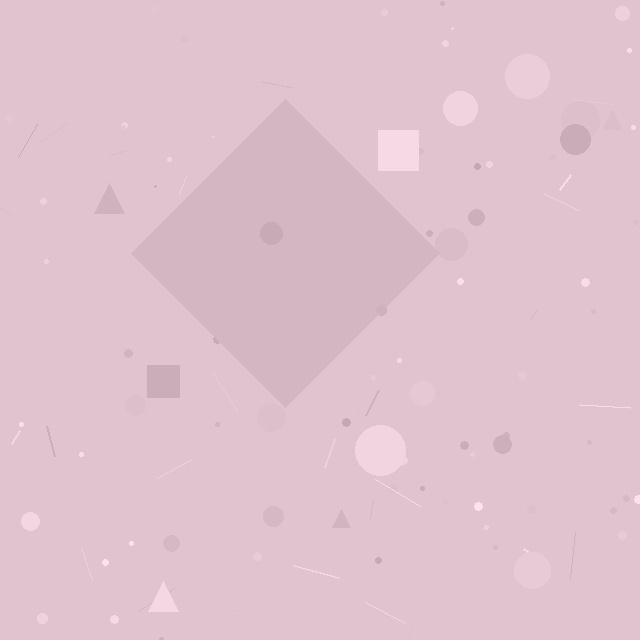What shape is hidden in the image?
A diamond is hidden in the image.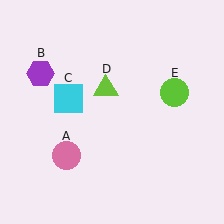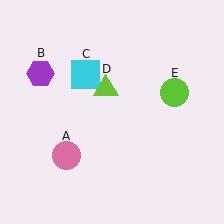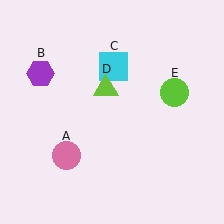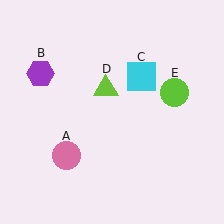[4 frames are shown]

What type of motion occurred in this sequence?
The cyan square (object C) rotated clockwise around the center of the scene.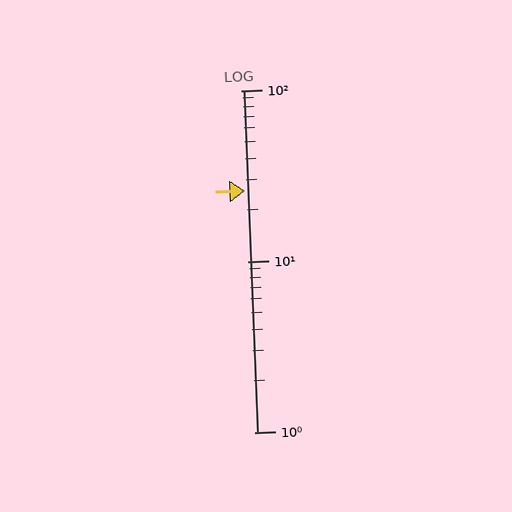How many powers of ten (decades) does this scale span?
The scale spans 2 decades, from 1 to 100.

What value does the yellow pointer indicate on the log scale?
The pointer indicates approximately 26.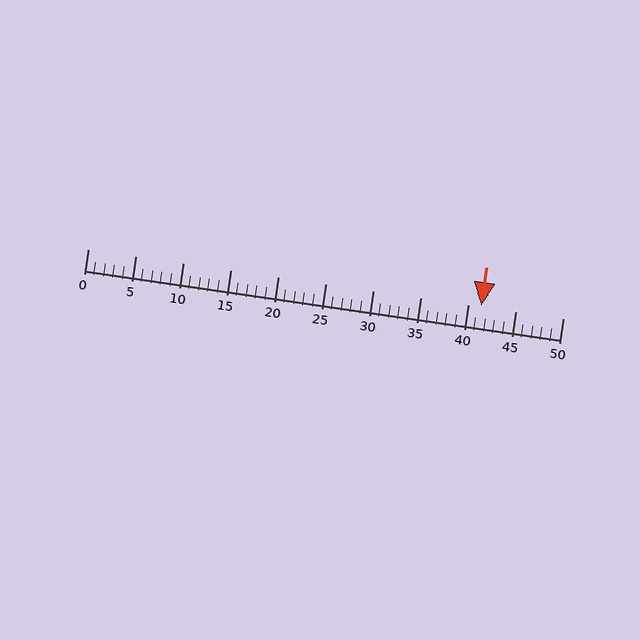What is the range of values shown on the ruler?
The ruler shows values from 0 to 50.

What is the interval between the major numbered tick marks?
The major tick marks are spaced 5 units apart.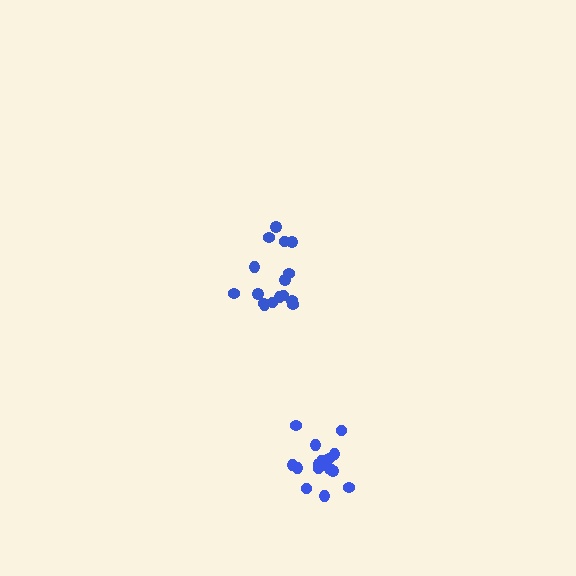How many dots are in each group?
Group 1: 16 dots, Group 2: 16 dots (32 total).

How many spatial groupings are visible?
There are 2 spatial groupings.